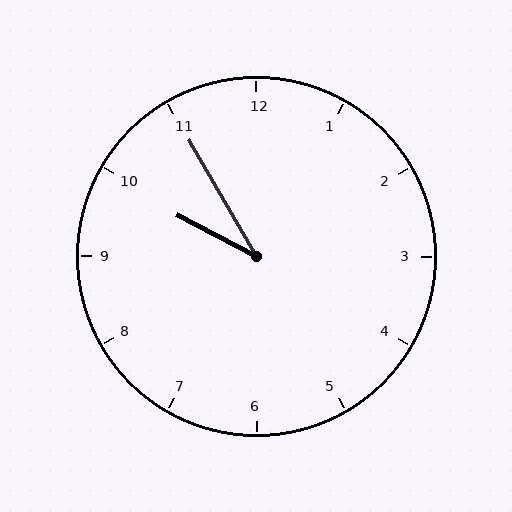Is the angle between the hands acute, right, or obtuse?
It is acute.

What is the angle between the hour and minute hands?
Approximately 32 degrees.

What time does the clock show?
9:55.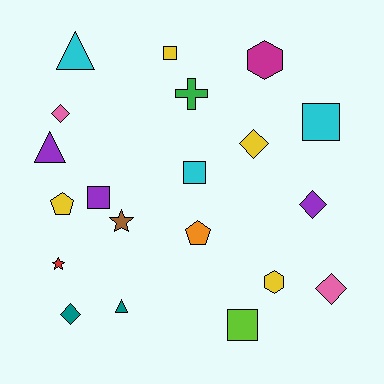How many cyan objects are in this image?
There are 3 cyan objects.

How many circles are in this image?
There are no circles.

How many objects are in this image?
There are 20 objects.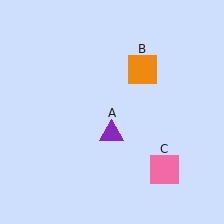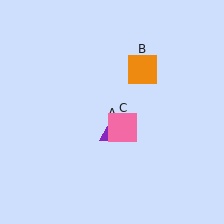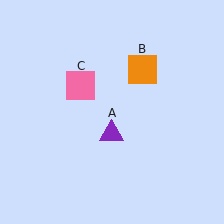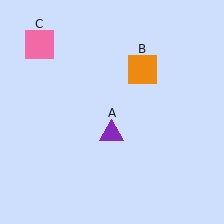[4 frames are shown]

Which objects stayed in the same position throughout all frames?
Purple triangle (object A) and orange square (object B) remained stationary.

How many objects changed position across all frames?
1 object changed position: pink square (object C).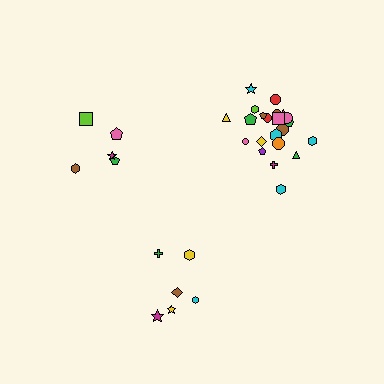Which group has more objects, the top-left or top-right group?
The top-right group.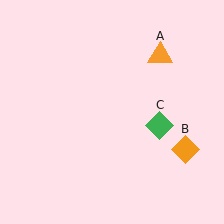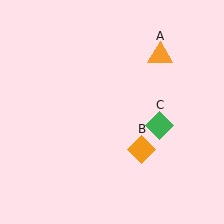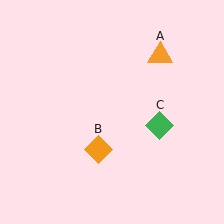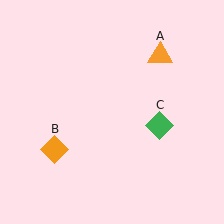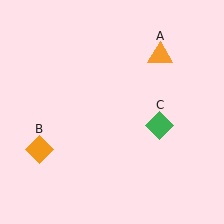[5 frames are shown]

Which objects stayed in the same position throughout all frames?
Orange triangle (object A) and green diamond (object C) remained stationary.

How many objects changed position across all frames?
1 object changed position: orange diamond (object B).